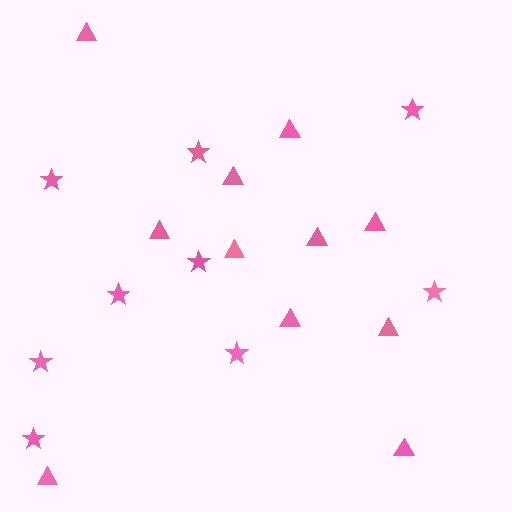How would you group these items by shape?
There are 2 groups: one group of stars (9) and one group of triangles (11).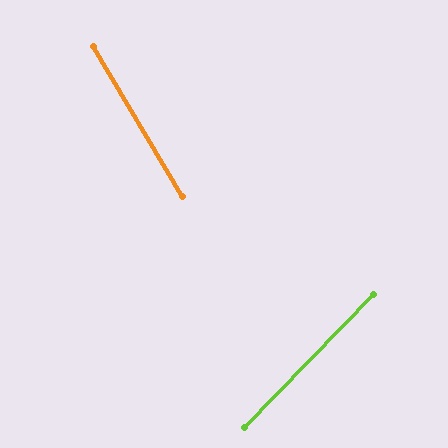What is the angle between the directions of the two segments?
Approximately 75 degrees.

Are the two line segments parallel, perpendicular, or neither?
Neither parallel nor perpendicular — they differ by about 75°.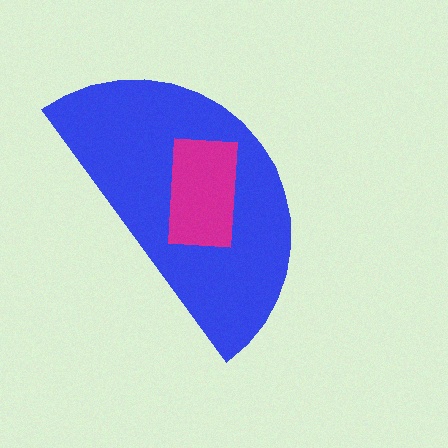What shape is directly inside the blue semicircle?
The magenta rectangle.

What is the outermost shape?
The blue semicircle.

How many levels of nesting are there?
2.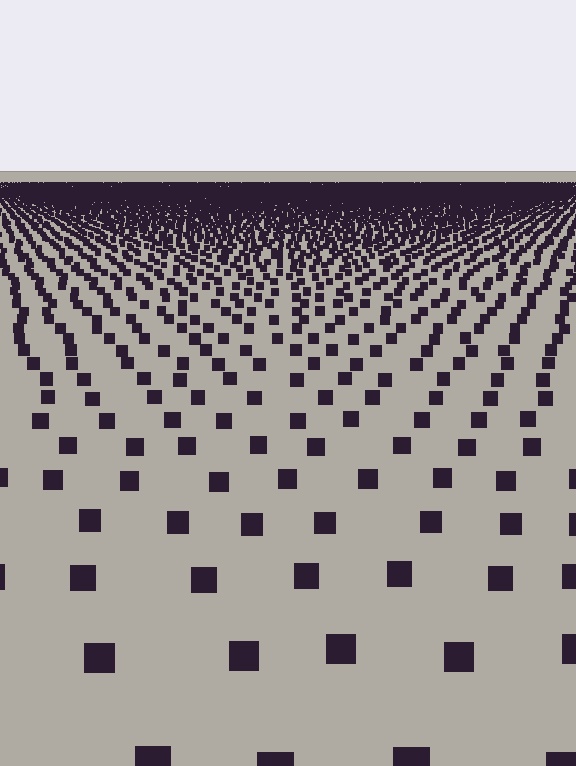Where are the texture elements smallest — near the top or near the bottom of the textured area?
Near the top.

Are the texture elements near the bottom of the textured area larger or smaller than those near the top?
Larger. Near the bottom, elements are closer to the viewer and appear at a bigger on-screen size.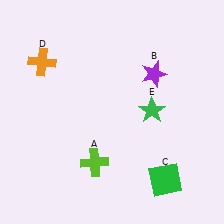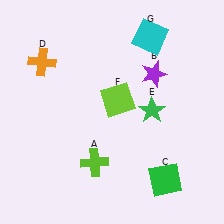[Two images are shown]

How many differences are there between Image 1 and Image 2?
There are 2 differences between the two images.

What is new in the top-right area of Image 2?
A cyan square (G) was added in the top-right area of Image 2.